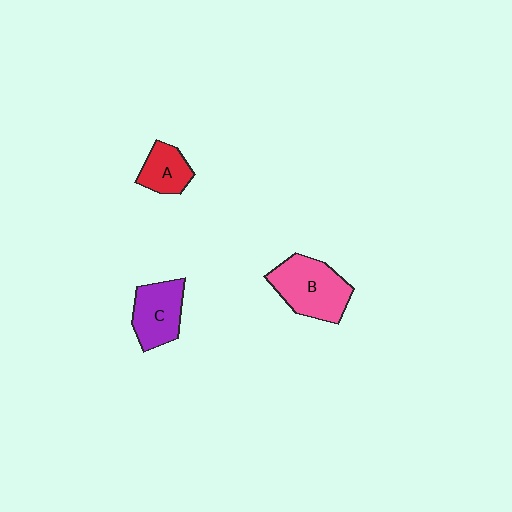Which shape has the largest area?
Shape B (pink).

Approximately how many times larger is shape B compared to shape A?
Approximately 1.9 times.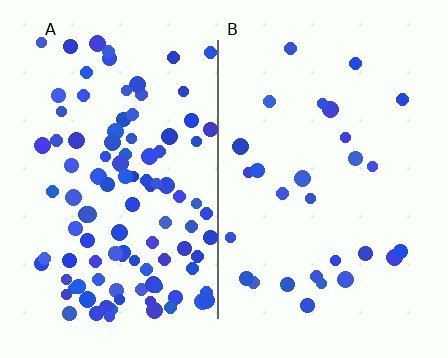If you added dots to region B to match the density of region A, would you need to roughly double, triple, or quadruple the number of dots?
Approximately quadruple.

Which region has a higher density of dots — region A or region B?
A (the left).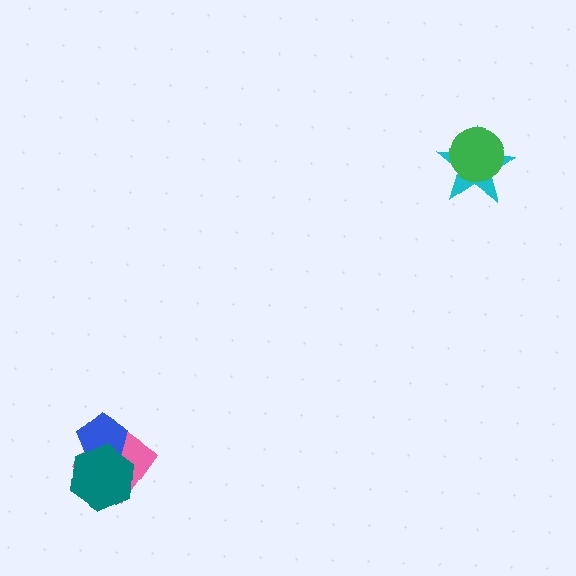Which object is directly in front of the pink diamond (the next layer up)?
The blue pentagon is directly in front of the pink diamond.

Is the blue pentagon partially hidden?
Yes, it is partially covered by another shape.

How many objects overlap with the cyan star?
1 object overlaps with the cyan star.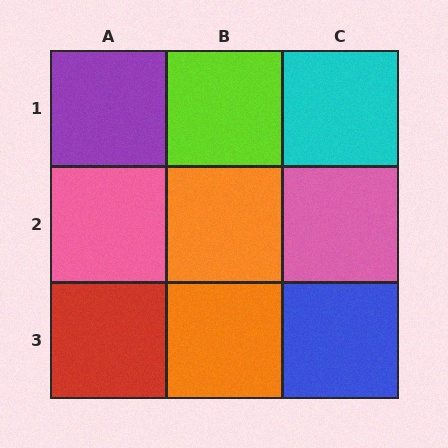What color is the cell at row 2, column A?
Pink.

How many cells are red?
1 cell is red.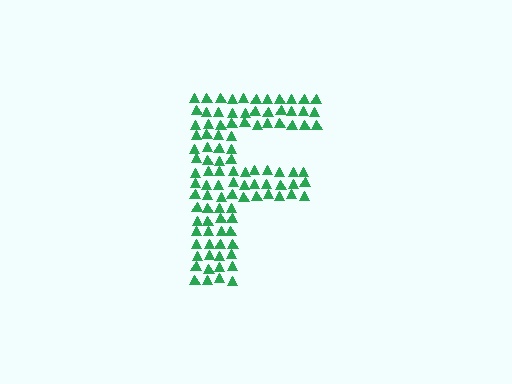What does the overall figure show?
The overall figure shows the letter F.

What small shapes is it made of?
It is made of small triangles.